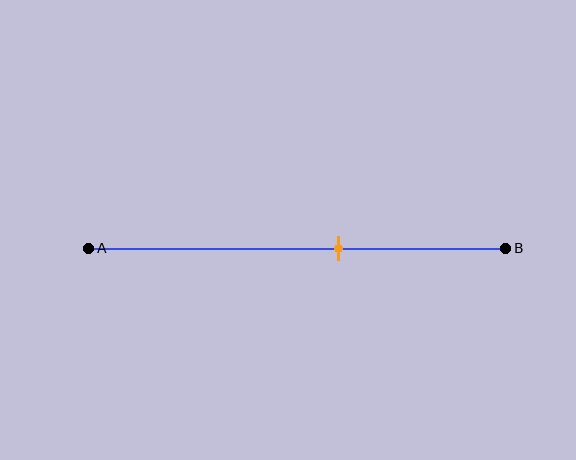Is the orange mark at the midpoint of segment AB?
No, the mark is at about 60% from A, not at the 50% midpoint.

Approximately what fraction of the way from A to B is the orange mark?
The orange mark is approximately 60% of the way from A to B.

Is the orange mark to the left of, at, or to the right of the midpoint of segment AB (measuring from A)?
The orange mark is to the right of the midpoint of segment AB.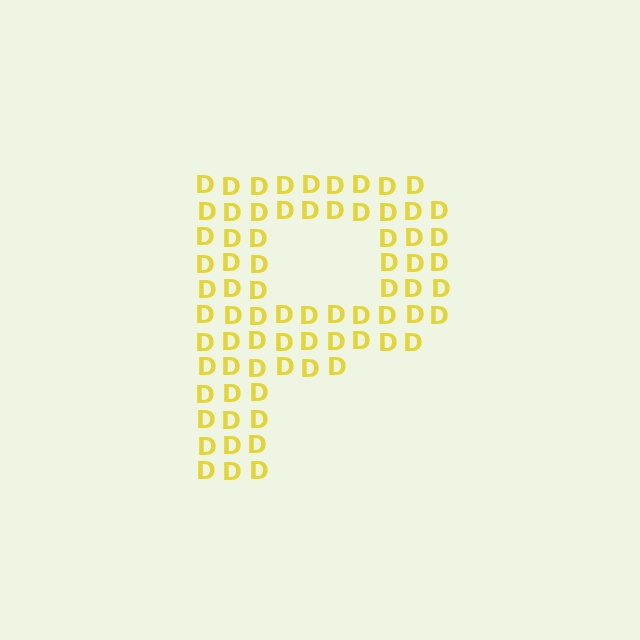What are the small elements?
The small elements are letter D's.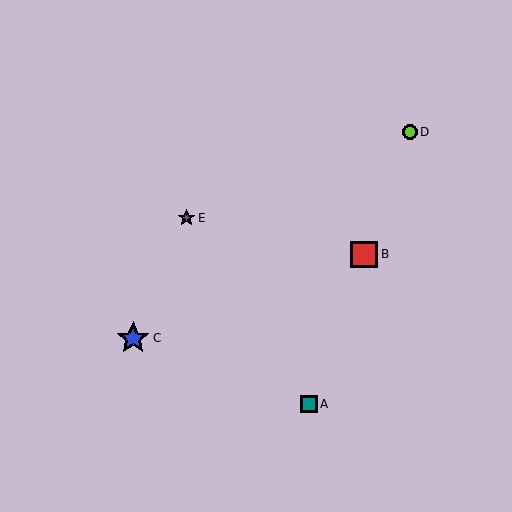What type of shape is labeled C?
Shape C is a blue star.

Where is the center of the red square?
The center of the red square is at (364, 254).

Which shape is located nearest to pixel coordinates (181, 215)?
The purple star (labeled E) at (187, 218) is nearest to that location.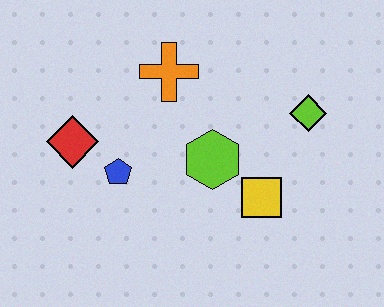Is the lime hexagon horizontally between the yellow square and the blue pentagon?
Yes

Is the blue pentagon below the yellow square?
No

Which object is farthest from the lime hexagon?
The red diamond is farthest from the lime hexagon.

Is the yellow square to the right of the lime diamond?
No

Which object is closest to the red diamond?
The blue pentagon is closest to the red diamond.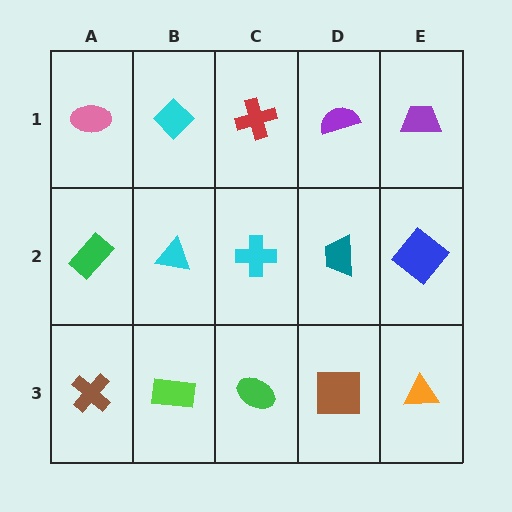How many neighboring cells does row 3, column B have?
3.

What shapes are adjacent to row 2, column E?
A purple trapezoid (row 1, column E), an orange triangle (row 3, column E), a teal trapezoid (row 2, column D).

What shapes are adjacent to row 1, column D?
A teal trapezoid (row 2, column D), a red cross (row 1, column C), a purple trapezoid (row 1, column E).